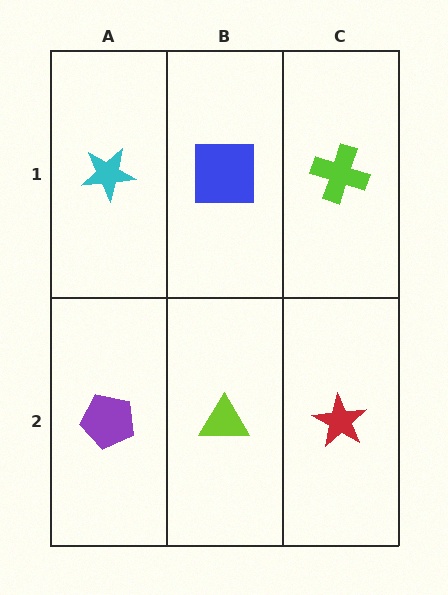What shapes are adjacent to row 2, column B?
A blue square (row 1, column B), a purple pentagon (row 2, column A), a red star (row 2, column C).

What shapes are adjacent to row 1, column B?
A lime triangle (row 2, column B), a cyan star (row 1, column A), a lime cross (row 1, column C).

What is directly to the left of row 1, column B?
A cyan star.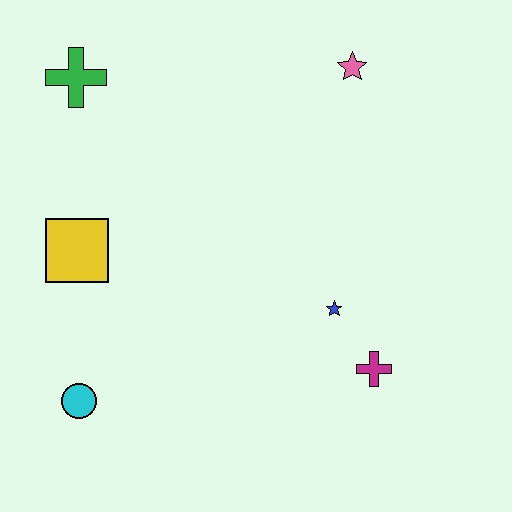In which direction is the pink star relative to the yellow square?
The pink star is to the right of the yellow square.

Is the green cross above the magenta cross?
Yes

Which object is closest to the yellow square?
The cyan circle is closest to the yellow square.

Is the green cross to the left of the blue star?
Yes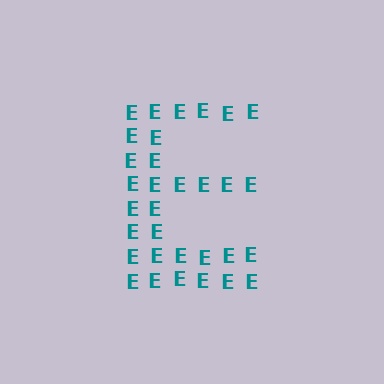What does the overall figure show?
The overall figure shows the letter E.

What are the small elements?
The small elements are letter E's.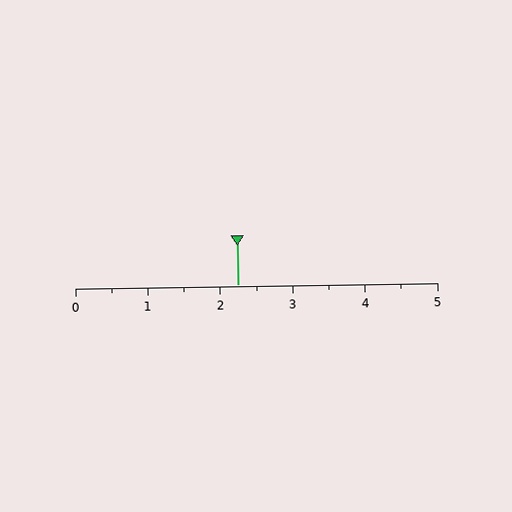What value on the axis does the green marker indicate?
The marker indicates approximately 2.2.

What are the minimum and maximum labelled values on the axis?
The axis runs from 0 to 5.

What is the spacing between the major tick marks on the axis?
The major ticks are spaced 1 apart.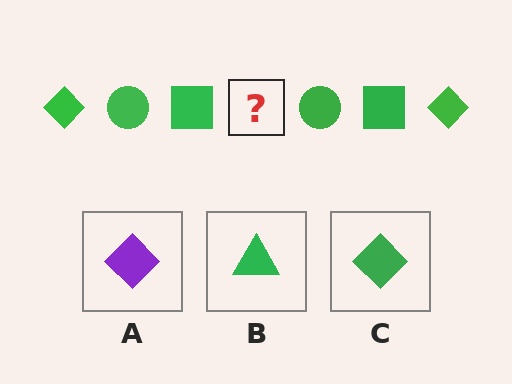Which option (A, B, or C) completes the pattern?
C.